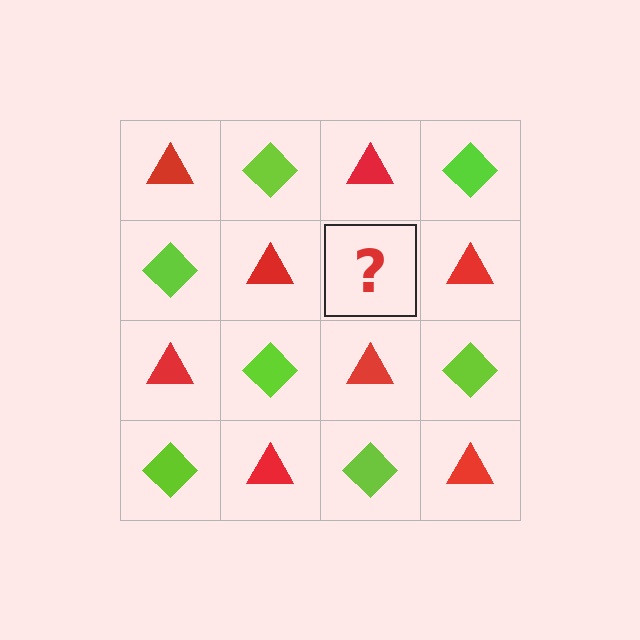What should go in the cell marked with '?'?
The missing cell should contain a lime diamond.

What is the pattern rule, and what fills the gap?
The rule is that it alternates red triangle and lime diamond in a checkerboard pattern. The gap should be filled with a lime diamond.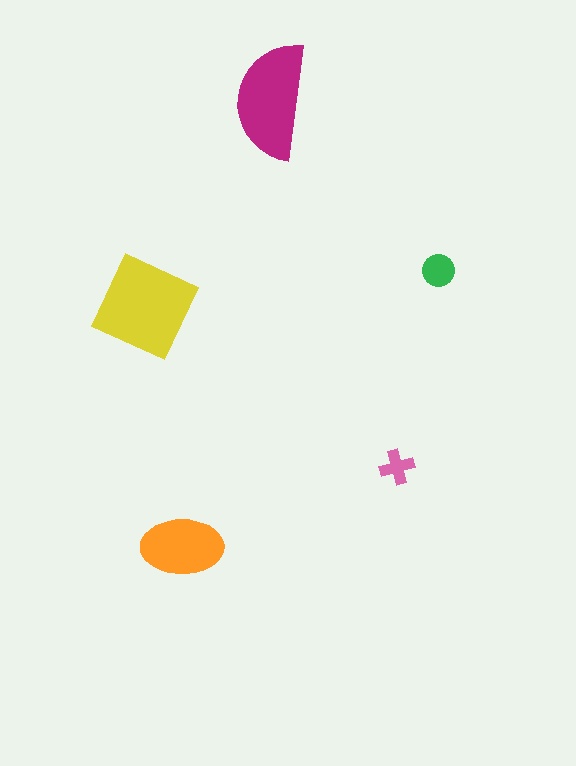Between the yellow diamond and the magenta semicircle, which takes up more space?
The yellow diamond.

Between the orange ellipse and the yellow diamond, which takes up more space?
The yellow diamond.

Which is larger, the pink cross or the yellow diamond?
The yellow diamond.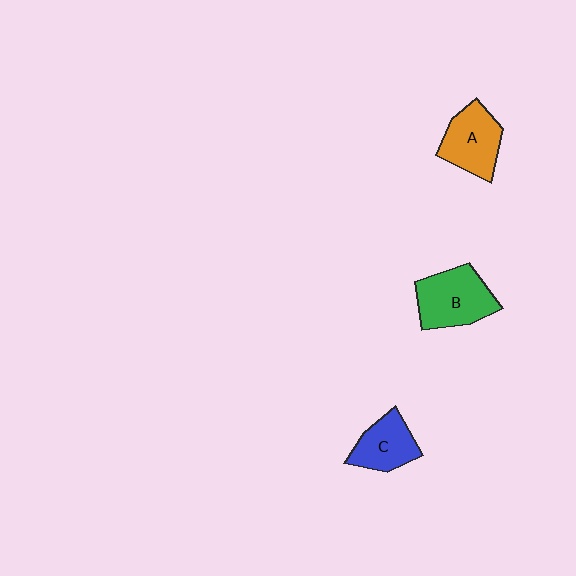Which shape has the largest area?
Shape B (green).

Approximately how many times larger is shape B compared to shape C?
Approximately 1.4 times.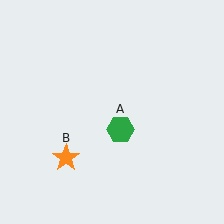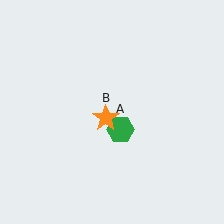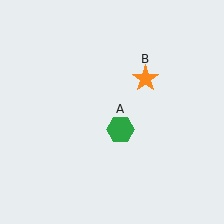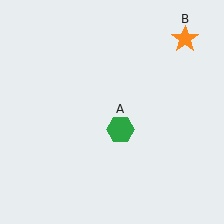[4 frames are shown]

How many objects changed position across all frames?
1 object changed position: orange star (object B).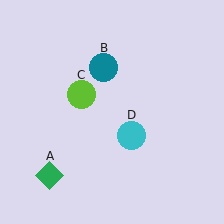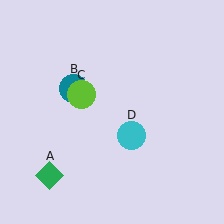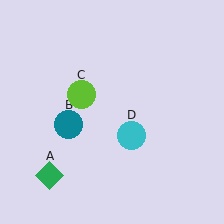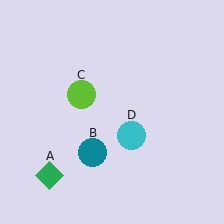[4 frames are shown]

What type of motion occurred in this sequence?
The teal circle (object B) rotated counterclockwise around the center of the scene.